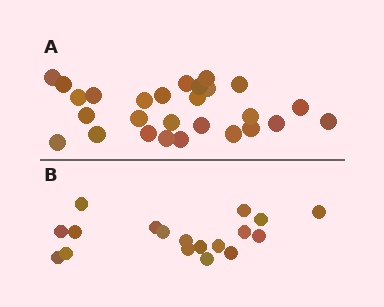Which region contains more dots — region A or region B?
Region A (the top region) has more dots.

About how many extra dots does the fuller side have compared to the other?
Region A has roughly 8 or so more dots than region B.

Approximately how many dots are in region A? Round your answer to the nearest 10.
About 30 dots. (The exact count is 27, which rounds to 30.)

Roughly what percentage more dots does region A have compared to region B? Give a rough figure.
About 50% more.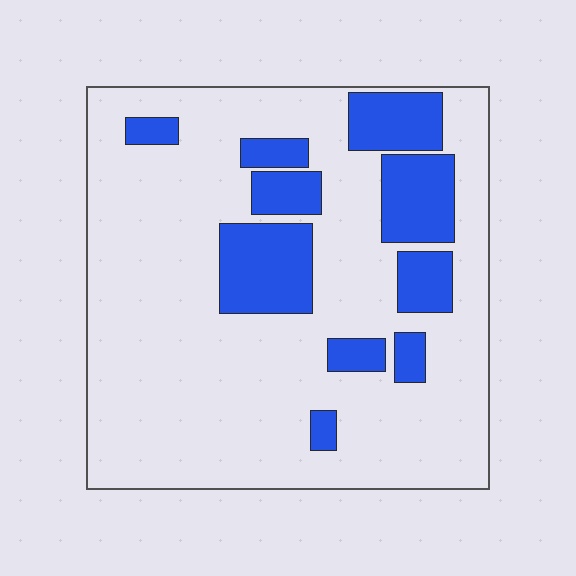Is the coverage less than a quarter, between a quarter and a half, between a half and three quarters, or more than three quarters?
Less than a quarter.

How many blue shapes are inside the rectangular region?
10.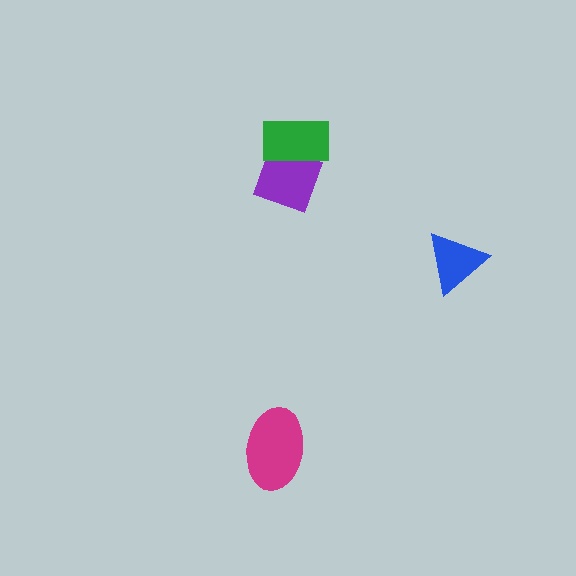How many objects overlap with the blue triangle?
0 objects overlap with the blue triangle.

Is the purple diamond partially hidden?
Yes, it is partially covered by another shape.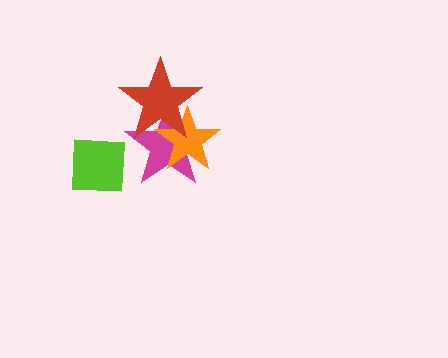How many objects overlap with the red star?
2 objects overlap with the red star.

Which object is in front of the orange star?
The red star is in front of the orange star.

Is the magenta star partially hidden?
Yes, it is partially covered by another shape.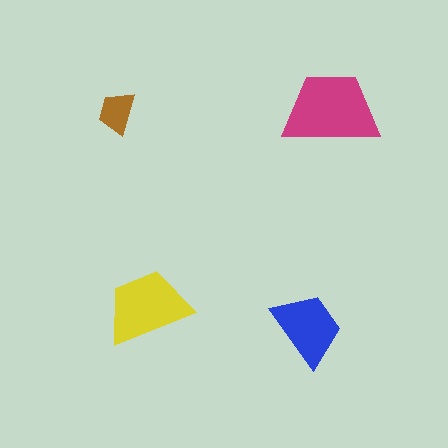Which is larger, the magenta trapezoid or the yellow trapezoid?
The magenta one.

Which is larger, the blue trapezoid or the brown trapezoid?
The blue one.